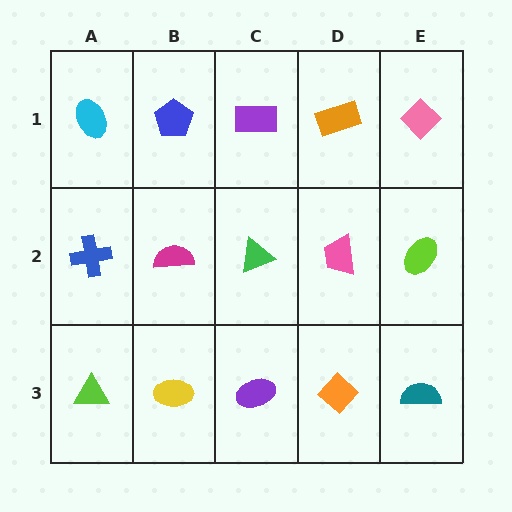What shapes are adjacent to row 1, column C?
A green triangle (row 2, column C), a blue pentagon (row 1, column B), an orange rectangle (row 1, column D).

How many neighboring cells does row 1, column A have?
2.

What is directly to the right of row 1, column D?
A pink diamond.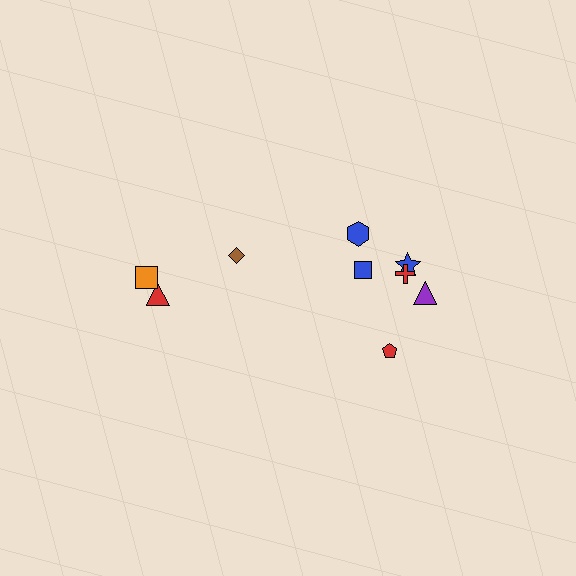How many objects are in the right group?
There are 6 objects.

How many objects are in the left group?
There are 3 objects.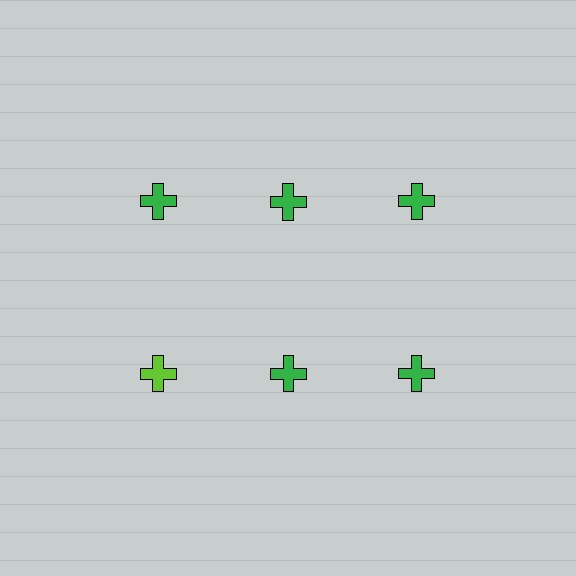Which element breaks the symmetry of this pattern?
The lime cross in the second row, leftmost column breaks the symmetry. All other shapes are green crosses.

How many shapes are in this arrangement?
There are 6 shapes arranged in a grid pattern.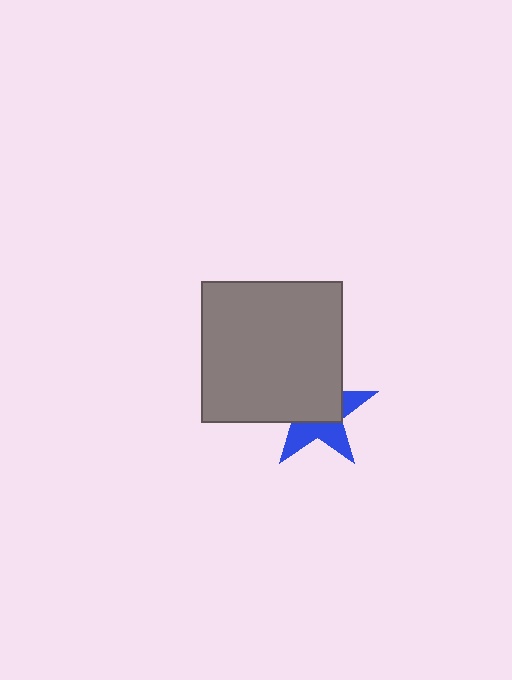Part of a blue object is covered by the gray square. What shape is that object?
It is a star.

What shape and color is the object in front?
The object in front is a gray square.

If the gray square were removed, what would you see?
You would see the complete blue star.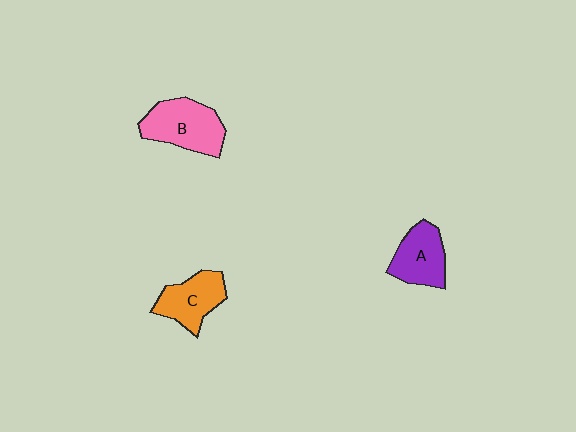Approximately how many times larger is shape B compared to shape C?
Approximately 1.3 times.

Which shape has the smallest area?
Shape A (purple).